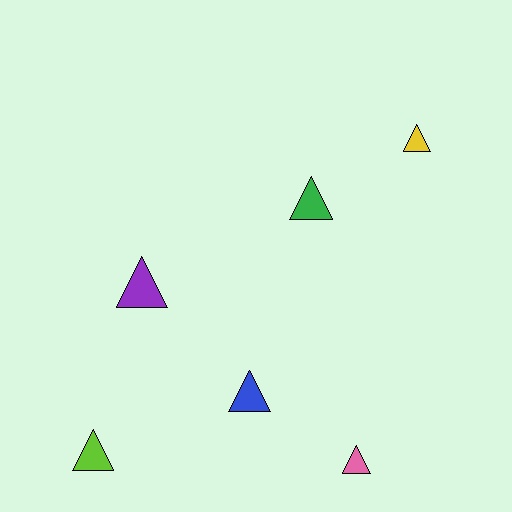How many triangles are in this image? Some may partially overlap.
There are 6 triangles.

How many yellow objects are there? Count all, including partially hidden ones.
There is 1 yellow object.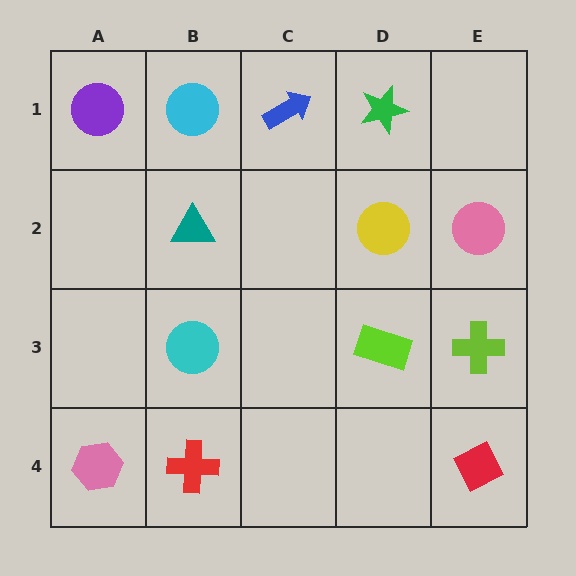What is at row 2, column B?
A teal triangle.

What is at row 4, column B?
A red cross.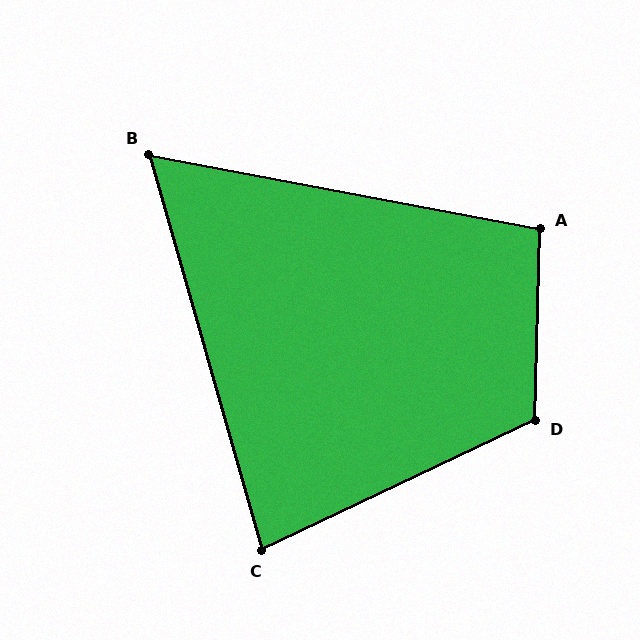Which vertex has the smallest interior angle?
B, at approximately 63 degrees.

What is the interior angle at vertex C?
Approximately 81 degrees (acute).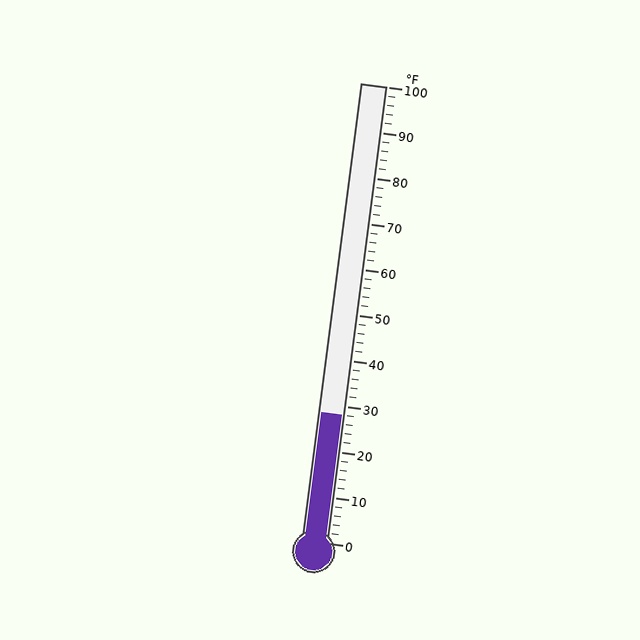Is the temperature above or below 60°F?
The temperature is below 60°F.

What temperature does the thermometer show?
The thermometer shows approximately 28°F.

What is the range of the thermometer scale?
The thermometer scale ranges from 0°F to 100°F.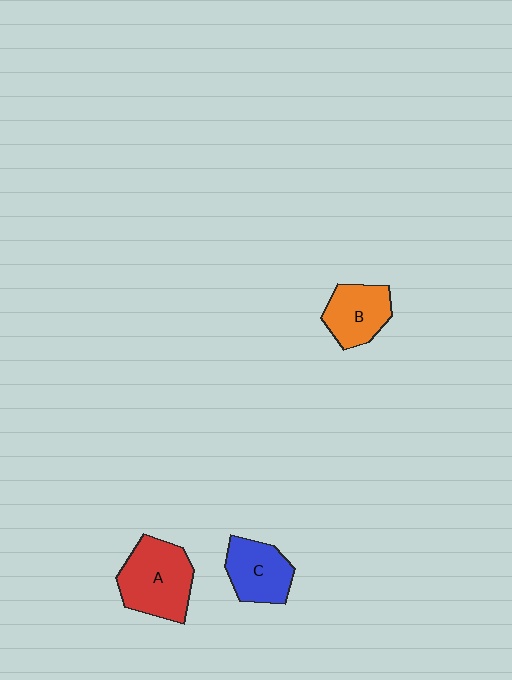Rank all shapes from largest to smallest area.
From largest to smallest: A (red), C (blue), B (orange).